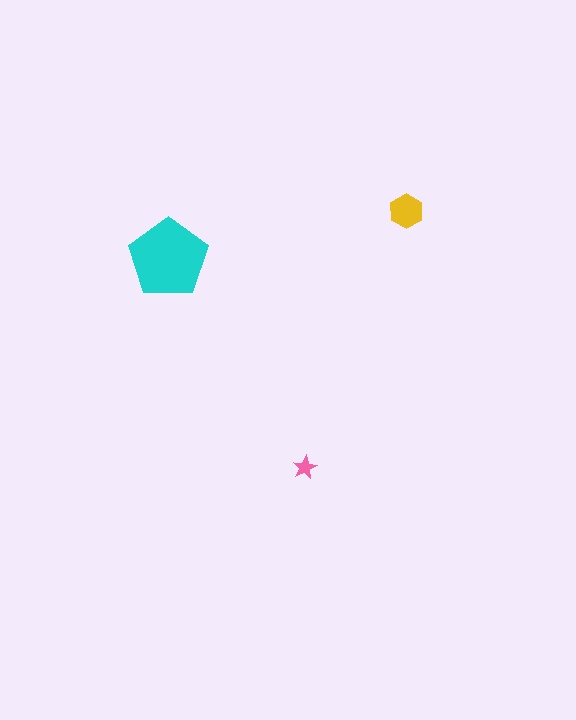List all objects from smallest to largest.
The pink star, the yellow hexagon, the cyan pentagon.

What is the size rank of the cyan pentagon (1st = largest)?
1st.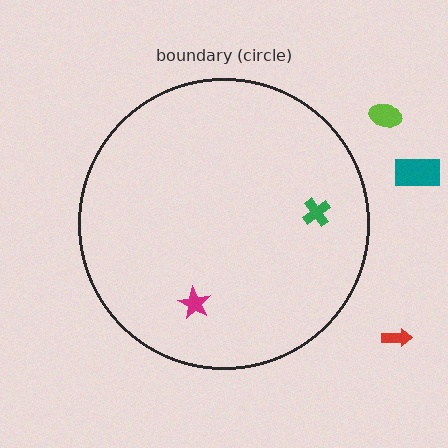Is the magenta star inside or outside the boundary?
Inside.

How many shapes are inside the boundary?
2 inside, 3 outside.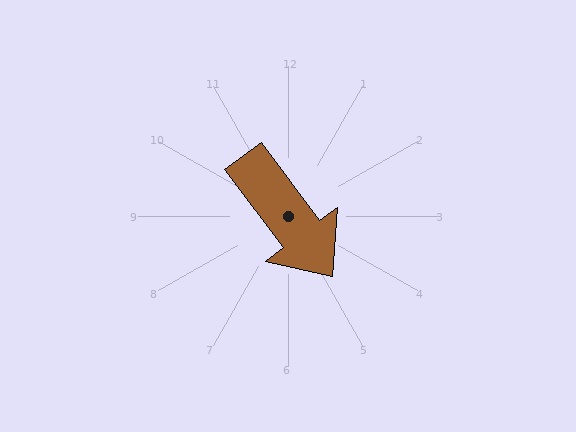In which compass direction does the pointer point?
Southeast.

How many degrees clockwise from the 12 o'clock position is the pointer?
Approximately 143 degrees.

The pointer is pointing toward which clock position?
Roughly 5 o'clock.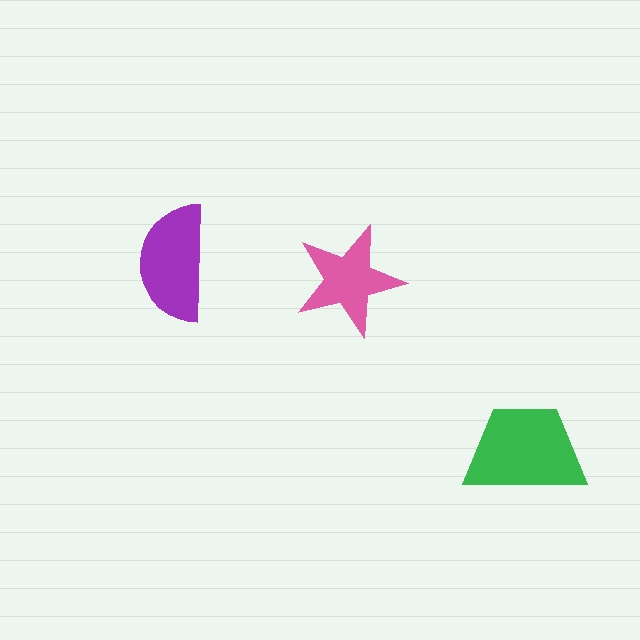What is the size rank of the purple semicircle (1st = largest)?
2nd.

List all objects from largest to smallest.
The green trapezoid, the purple semicircle, the pink star.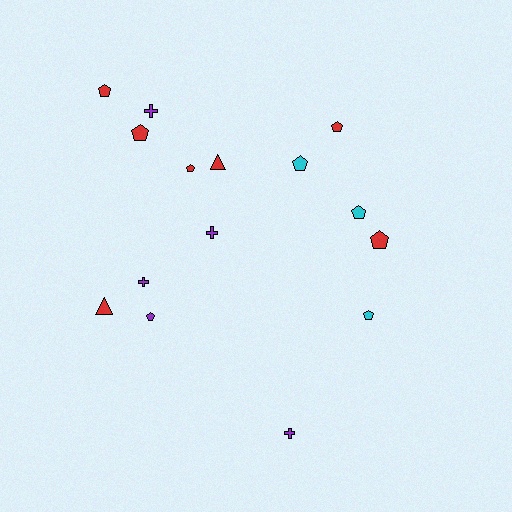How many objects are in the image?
There are 15 objects.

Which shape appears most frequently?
Pentagon, with 9 objects.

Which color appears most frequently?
Red, with 7 objects.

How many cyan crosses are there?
There are no cyan crosses.